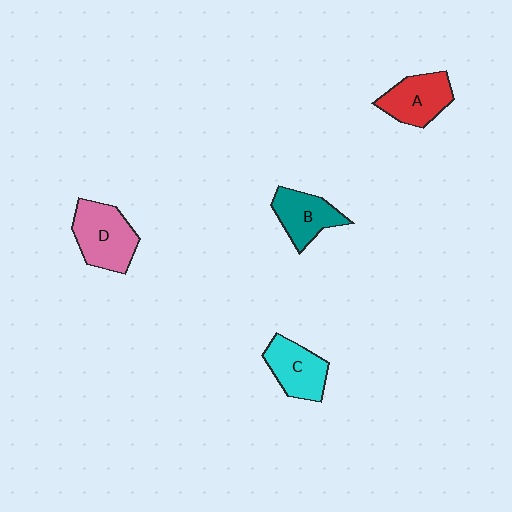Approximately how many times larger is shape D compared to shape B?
Approximately 1.3 times.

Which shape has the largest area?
Shape D (pink).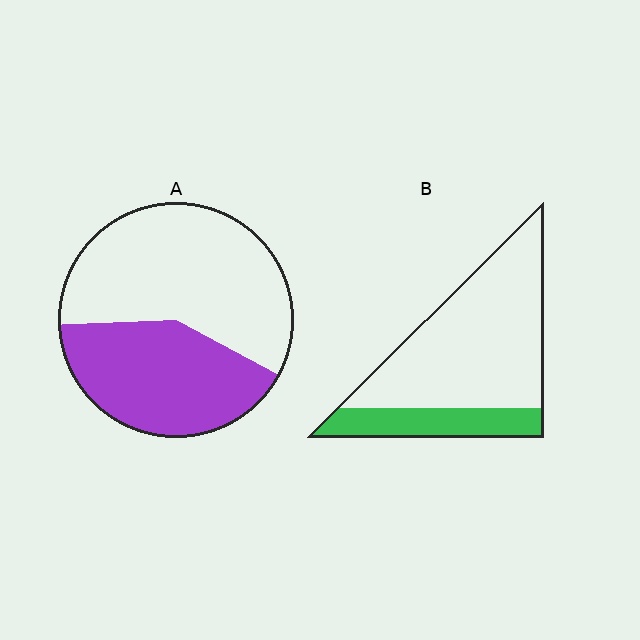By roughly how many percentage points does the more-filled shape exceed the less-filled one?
By roughly 20 percentage points (A over B).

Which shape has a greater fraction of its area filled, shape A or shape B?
Shape A.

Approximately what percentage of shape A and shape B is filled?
A is approximately 40% and B is approximately 25%.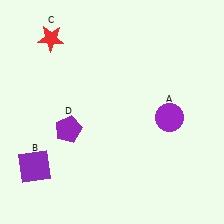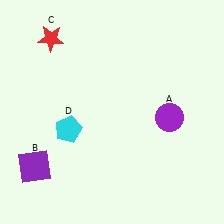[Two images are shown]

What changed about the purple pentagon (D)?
In Image 1, D is purple. In Image 2, it changed to cyan.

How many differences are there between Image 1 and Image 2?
There is 1 difference between the two images.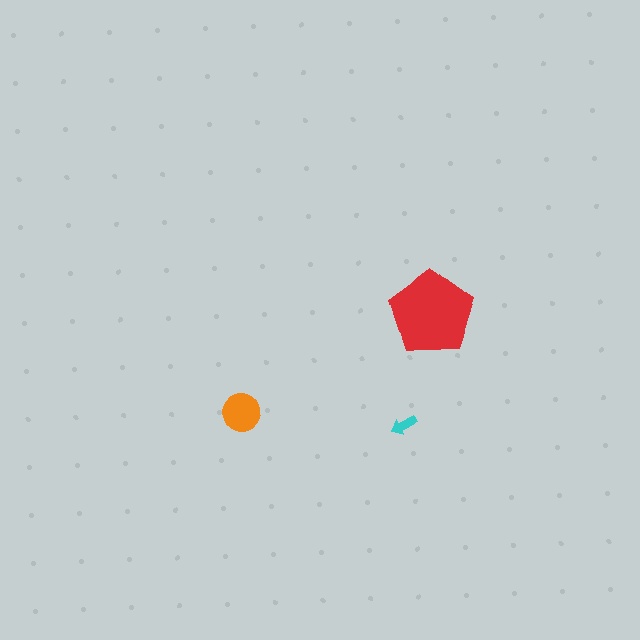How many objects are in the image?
There are 3 objects in the image.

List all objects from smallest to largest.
The cyan arrow, the orange circle, the red pentagon.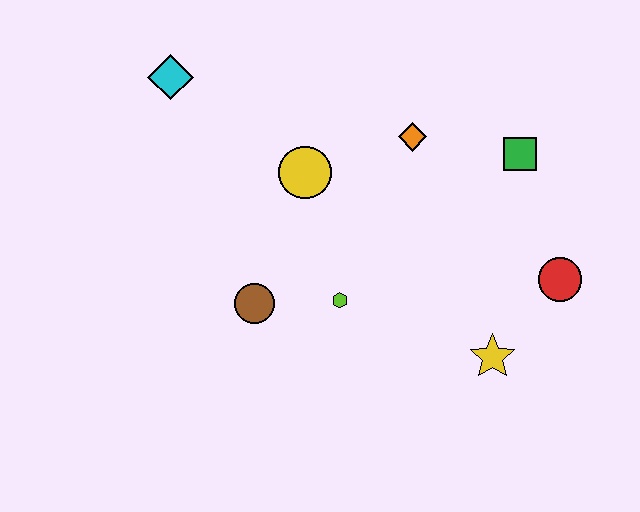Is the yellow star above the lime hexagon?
No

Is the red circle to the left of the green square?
No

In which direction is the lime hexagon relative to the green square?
The lime hexagon is to the left of the green square.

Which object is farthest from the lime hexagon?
The cyan diamond is farthest from the lime hexagon.